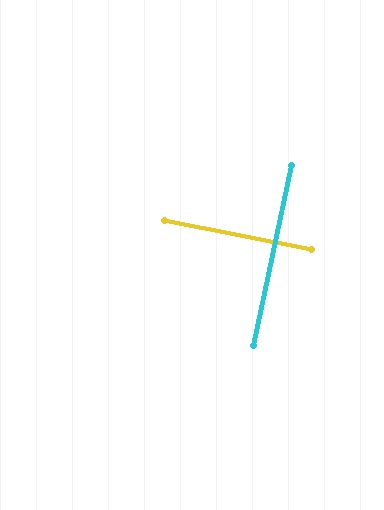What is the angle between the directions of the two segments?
Approximately 89 degrees.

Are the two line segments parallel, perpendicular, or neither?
Perpendicular — they meet at approximately 89°.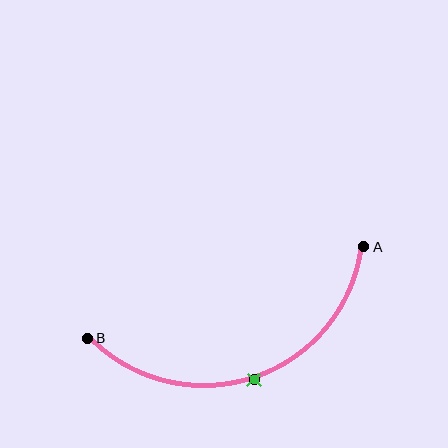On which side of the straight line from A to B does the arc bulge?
The arc bulges below the straight line connecting A and B.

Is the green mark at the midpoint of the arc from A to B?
Yes. The green mark lies on the arc at equal arc-length from both A and B — it is the arc midpoint.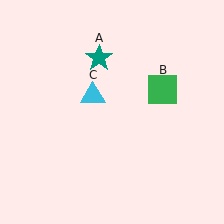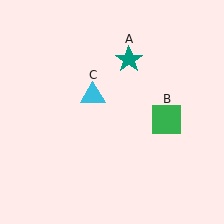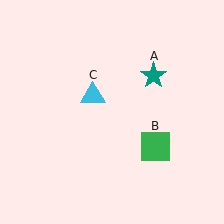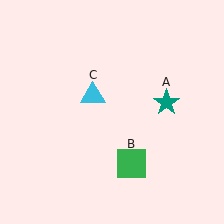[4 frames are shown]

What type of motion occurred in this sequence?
The teal star (object A), green square (object B) rotated clockwise around the center of the scene.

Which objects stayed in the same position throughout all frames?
Cyan triangle (object C) remained stationary.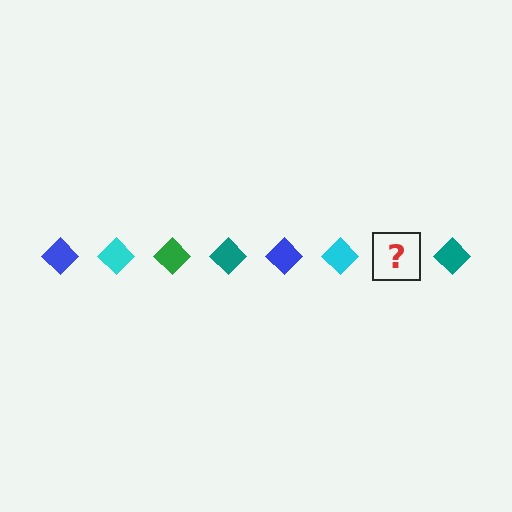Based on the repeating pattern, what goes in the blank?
The blank should be a green diamond.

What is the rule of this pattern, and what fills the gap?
The rule is that the pattern cycles through blue, cyan, green, teal diamonds. The gap should be filled with a green diamond.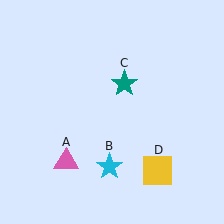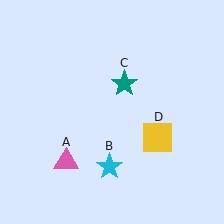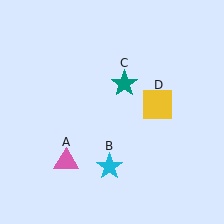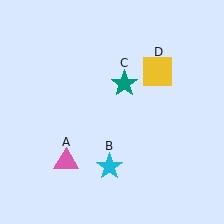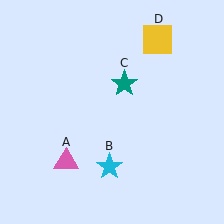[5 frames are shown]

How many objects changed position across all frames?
1 object changed position: yellow square (object D).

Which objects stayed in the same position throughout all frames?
Pink triangle (object A) and cyan star (object B) and teal star (object C) remained stationary.